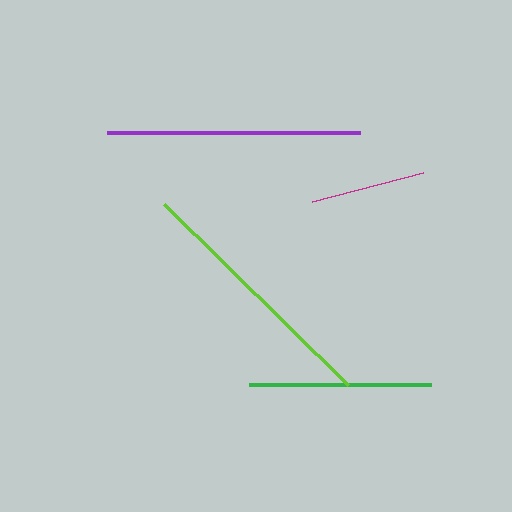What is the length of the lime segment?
The lime segment is approximately 258 pixels long.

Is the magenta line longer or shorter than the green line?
The green line is longer than the magenta line.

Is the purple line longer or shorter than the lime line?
The lime line is longer than the purple line.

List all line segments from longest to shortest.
From longest to shortest: lime, purple, green, magenta.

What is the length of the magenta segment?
The magenta segment is approximately 115 pixels long.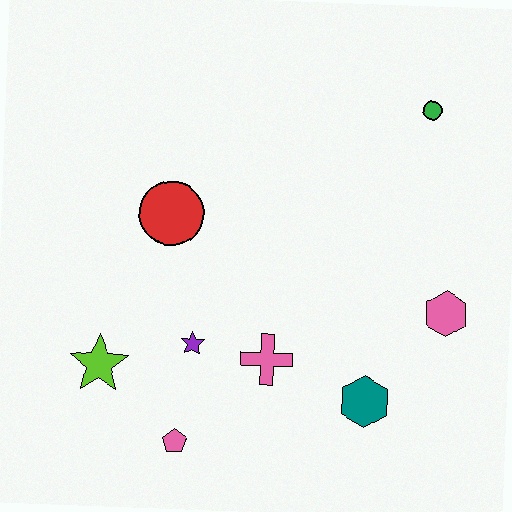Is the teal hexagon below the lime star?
Yes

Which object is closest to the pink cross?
The purple star is closest to the pink cross.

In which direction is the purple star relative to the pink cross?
The purple star is to the left of the pink cross.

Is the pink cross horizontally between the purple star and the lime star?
No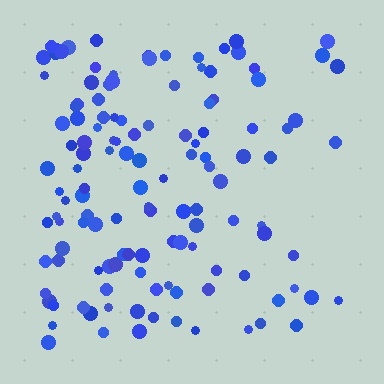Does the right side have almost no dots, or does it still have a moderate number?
Still a moderate number, just noticeably fewer than the left.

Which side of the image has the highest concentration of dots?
The left.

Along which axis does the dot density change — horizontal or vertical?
Horizontal.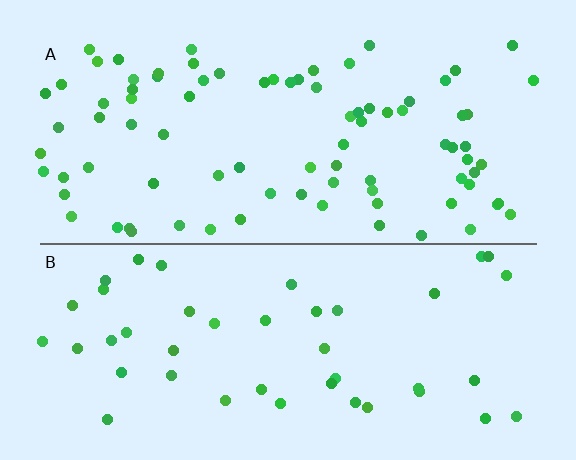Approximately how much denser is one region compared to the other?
Approximately 1.9× — region A over region B.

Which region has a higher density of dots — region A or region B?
A (the top).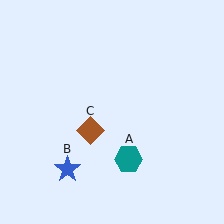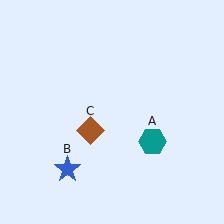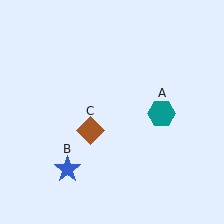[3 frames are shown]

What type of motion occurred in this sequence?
The teal hexagon (object A) rotated counterclockwise around the center of the scene.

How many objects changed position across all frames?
1 object changed position: teal hexagon (object A).